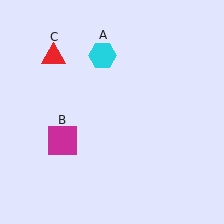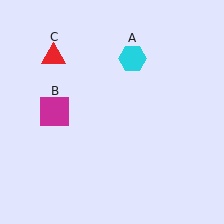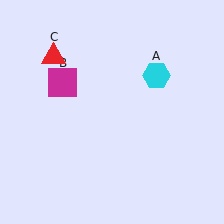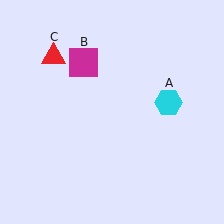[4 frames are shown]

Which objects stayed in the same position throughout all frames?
Red triangle (object C) remained stationary.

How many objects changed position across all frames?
2 objects changed position: cyan hexagon (object A), magenta square (object B).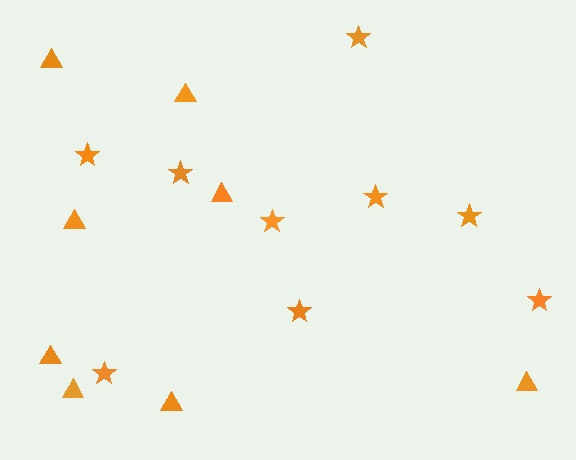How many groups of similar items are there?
There are 2 groups: one group of triangles (8) and one group of stars (9).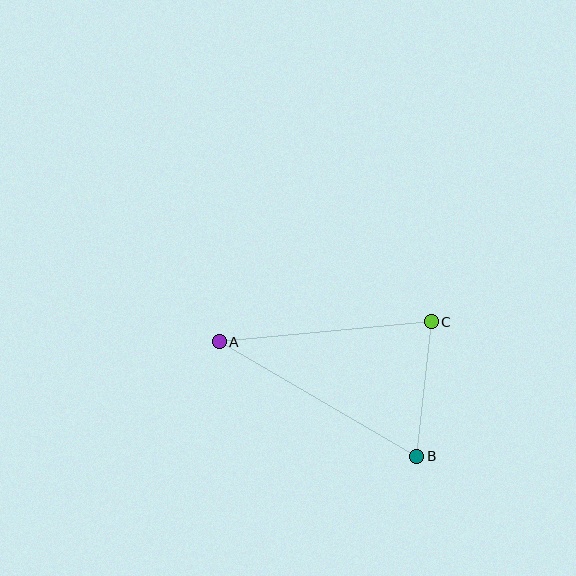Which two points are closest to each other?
Points B and C are closest to each other.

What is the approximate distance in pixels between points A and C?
The distance between A and C is approximately 213 pixels.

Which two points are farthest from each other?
Points A and B are farthest from each other.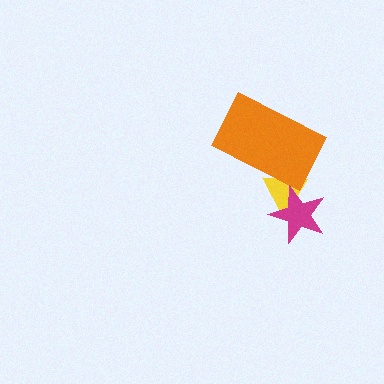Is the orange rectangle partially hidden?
No, no other shape covers it.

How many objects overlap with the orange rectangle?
1 object overlaps with the orange rectangle.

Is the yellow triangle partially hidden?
Yes, it is partially covered by another shape.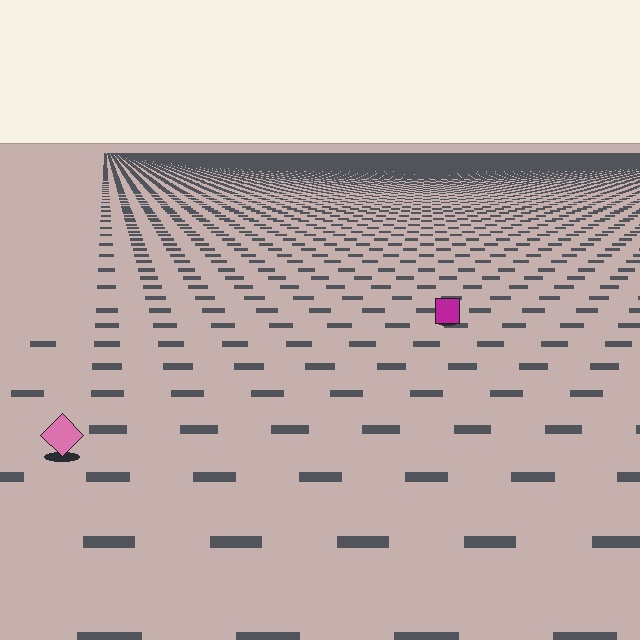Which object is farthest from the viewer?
The magenta square is farthest from the viewer. It appears smaller and the ground texture around it is denser.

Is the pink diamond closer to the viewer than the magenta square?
Yes. The pink diamond is closer — you can tell from the texture gradient: the ground texture is coarser near it.